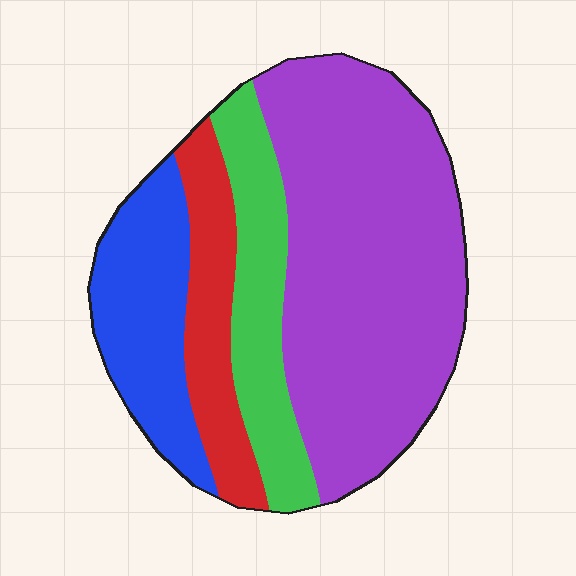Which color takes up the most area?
Purple, at roughly 50%.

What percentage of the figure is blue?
Blue takes up about one sixth (1/6) of the figure.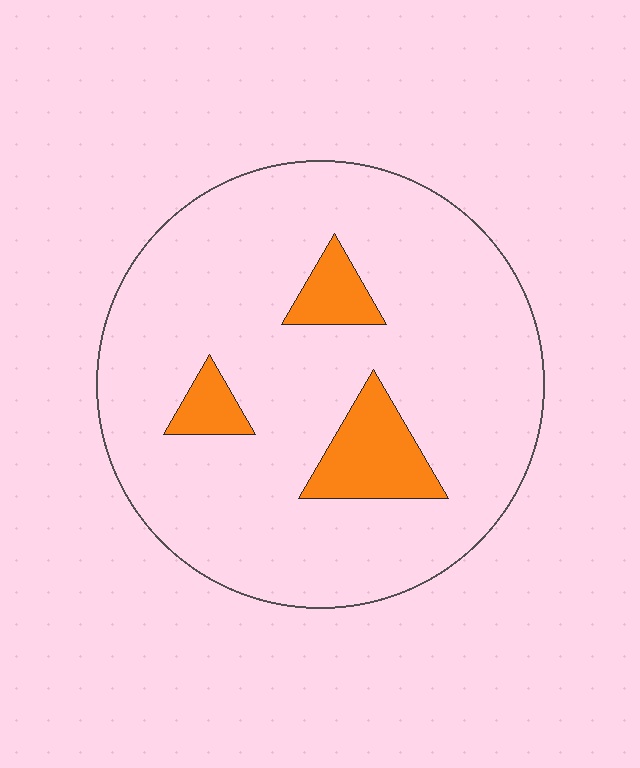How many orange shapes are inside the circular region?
3.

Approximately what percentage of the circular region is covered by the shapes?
Approximately 10%.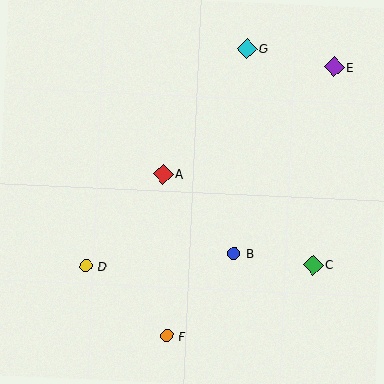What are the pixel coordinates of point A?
Point A is at (163, 174).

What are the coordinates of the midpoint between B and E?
The midpoint between B and E is at (284, 160).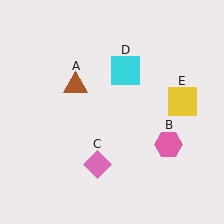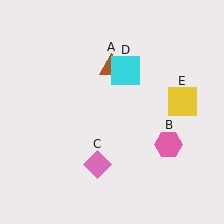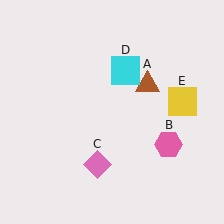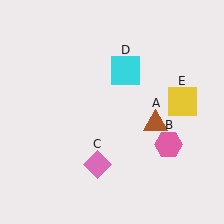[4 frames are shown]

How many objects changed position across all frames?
1 object changed position: brown triangle (object A).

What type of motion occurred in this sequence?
The brown triangle (object A) rotated clockwise around the center of the scene.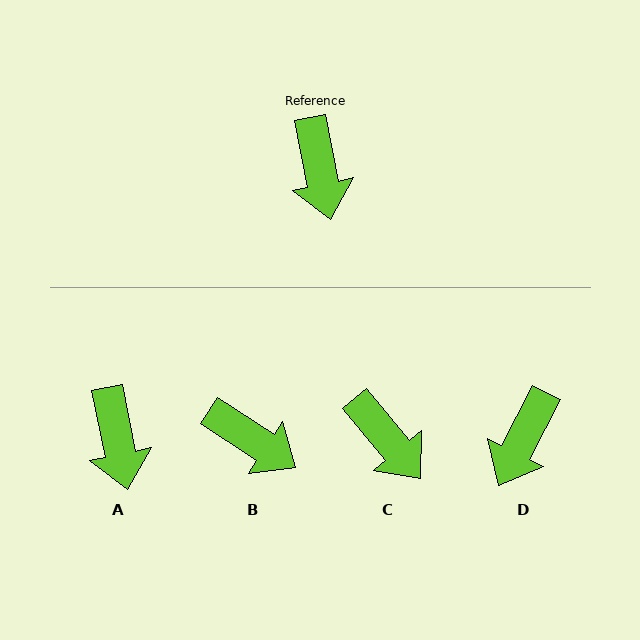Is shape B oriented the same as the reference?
No, it is off by about 45 degrees.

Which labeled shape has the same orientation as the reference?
A.